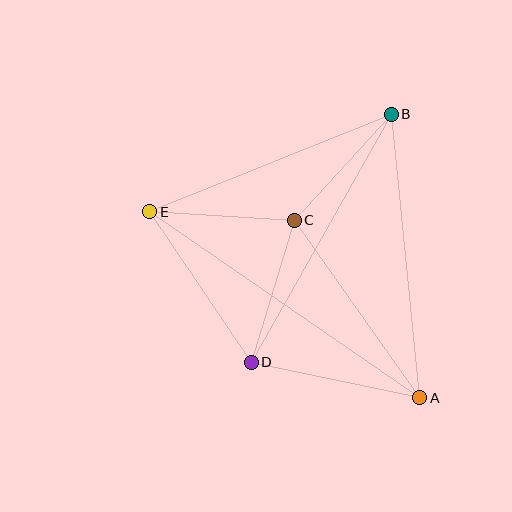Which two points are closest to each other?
Points B and C are closest to each other.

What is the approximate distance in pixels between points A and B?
The distance between A and B is approximately 285 pixels.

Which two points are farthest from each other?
Points A and E are farthest from each other.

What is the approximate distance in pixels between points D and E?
The distance between D and E is approximately 182 pixels.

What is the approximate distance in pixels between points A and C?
The distance between A and C is approximately 217 pixels.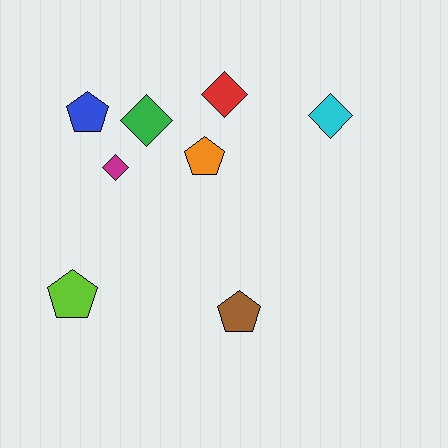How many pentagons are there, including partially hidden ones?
There are 4 pentagons.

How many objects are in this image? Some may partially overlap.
There are 8 objects.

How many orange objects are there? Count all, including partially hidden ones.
There is 1 orange object.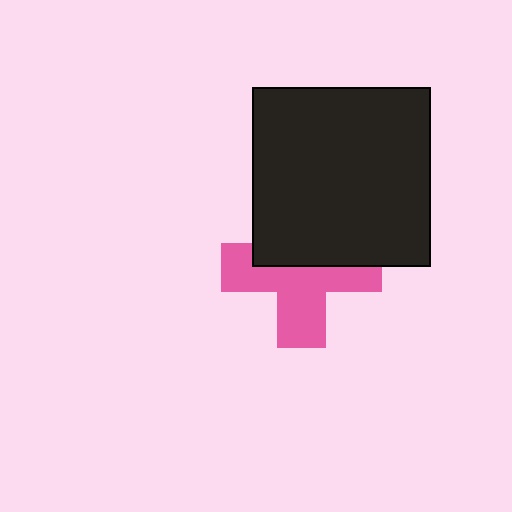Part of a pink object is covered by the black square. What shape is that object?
It is a cross.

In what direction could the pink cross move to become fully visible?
The pink cross could move down. That would shift it out from behind the black square entirely.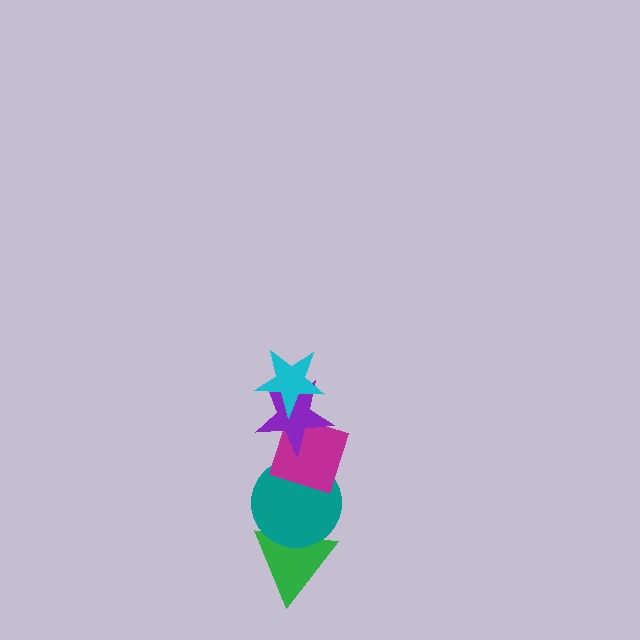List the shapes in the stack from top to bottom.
From top to bottom: the cyan star, the purple star, the magenta diamond, the teal circle, the green triangle.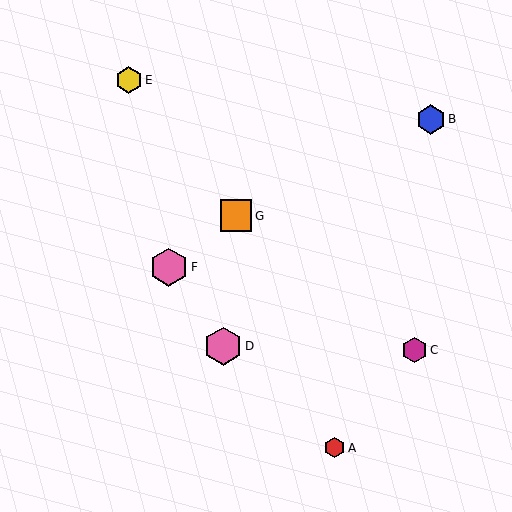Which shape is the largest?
The pink hexagon (labeled D) is the largest.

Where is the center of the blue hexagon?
The center of the blue hexagon is at (431, 119).